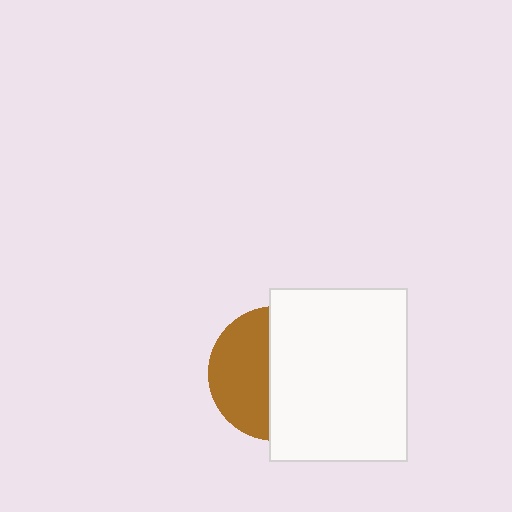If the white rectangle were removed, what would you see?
You would see the complete brown circle.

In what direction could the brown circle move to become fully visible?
The brown circle could move left. That would shift it out from behind the white rectangle entirely.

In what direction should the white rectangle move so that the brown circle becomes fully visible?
The white rectangle should move right. That is the shortest direction to clear the overlap and leave the brown circle fully visible.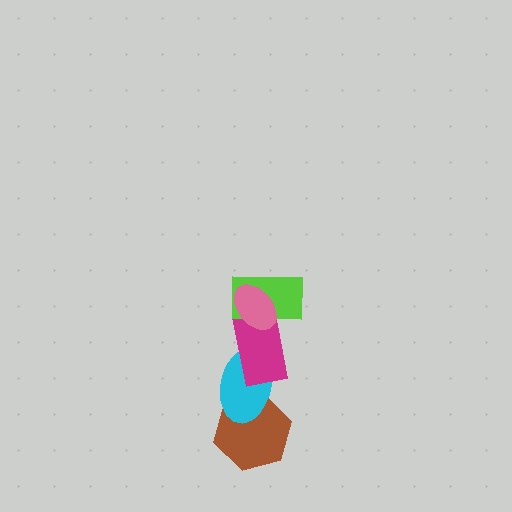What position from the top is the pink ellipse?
The pink ellipse is 1st from the top.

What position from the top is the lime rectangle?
The lime rectangle is 2nd from the top.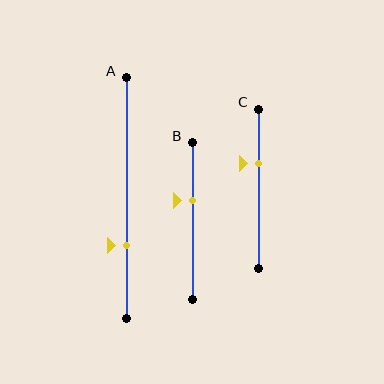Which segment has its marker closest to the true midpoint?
Segment B has its marker closest to the true midpoint.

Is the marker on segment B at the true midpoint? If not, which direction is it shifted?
No, the marker on segment B is shifted upward by about 13% of the segment length.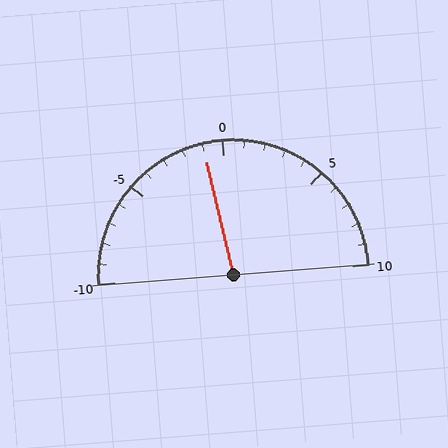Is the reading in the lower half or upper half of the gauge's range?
The reading is in the lower half of the range (-10 to 10).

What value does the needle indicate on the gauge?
The needle indicates approximately -1.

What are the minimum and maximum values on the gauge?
The gauge ranges from -10 to 10.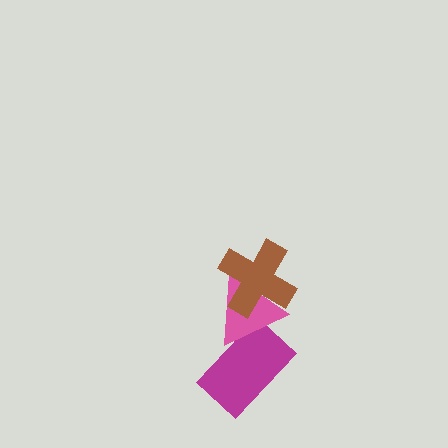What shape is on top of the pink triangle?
The brown cross is on top of the pink triangle.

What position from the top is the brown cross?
The brown cross is 1st from the top.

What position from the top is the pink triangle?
The pink triangle is 2nd from the top.